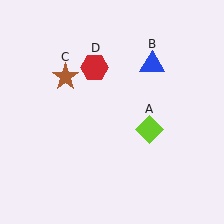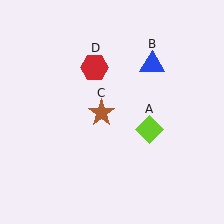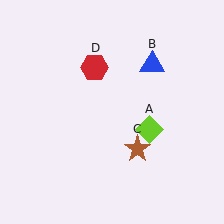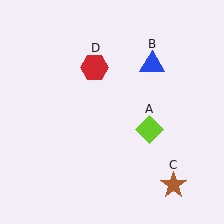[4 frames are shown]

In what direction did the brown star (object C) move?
The brown star (object C) moved down and to the right.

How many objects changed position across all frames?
1 object changed position: brown star (object C).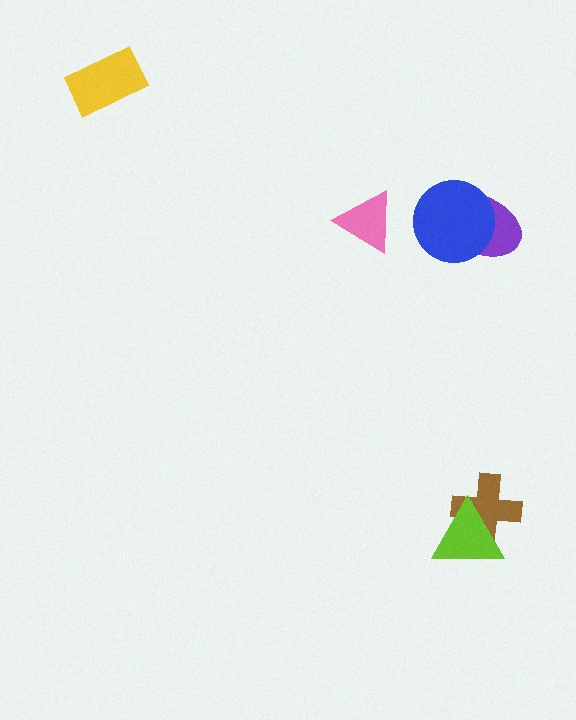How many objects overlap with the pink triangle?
0 objects overlap with the pink triangle.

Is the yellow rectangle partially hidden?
No, no other shape covers it.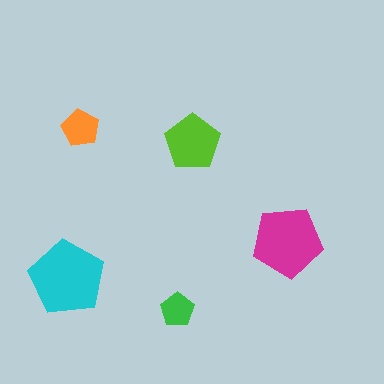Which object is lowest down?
The green pentagon is bottommost.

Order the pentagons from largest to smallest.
the cyan one, the magenta one, the lime one, the orange one, the green one.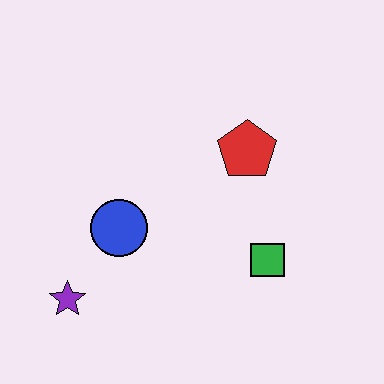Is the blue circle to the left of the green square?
Yes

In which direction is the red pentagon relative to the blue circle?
The red pentagon is to the right of the blue circle.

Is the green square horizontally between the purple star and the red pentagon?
No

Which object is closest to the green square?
The red pentagon is closest to the green square.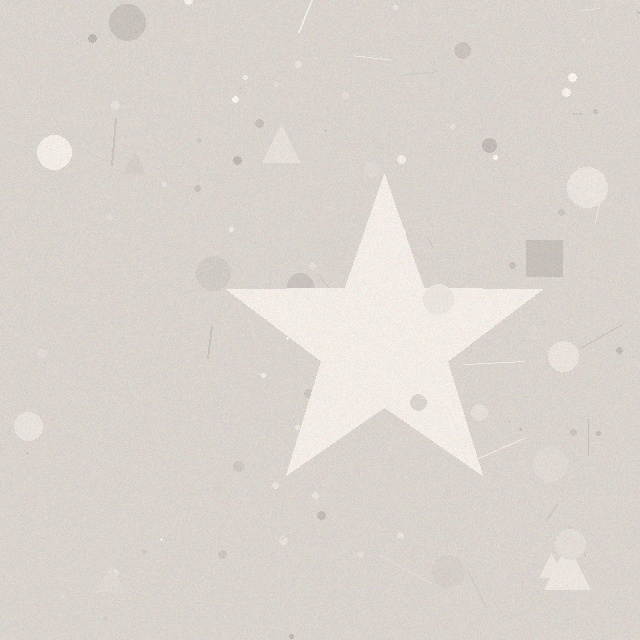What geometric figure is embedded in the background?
A star is embedded in the background.